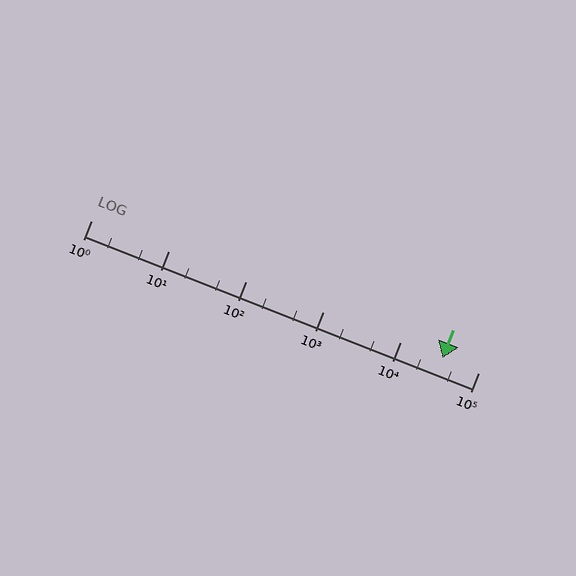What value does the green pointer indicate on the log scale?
The pointer indicates approximately 34000.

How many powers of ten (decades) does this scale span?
The scale spans 5 decades, from 1 to 100000.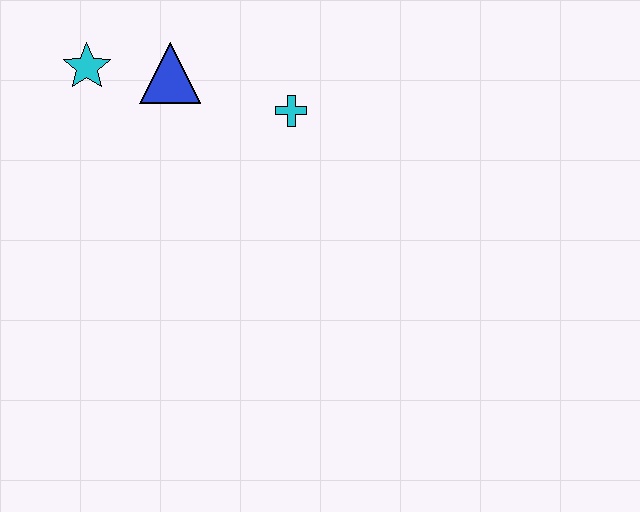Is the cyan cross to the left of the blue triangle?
No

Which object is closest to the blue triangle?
The cyan star is closest to the blue triangle.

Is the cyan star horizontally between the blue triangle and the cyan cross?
No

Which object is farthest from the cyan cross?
The cyan star is farthest from the cyan cross.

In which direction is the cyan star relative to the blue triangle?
The cyan star is to the left of the blue triangle.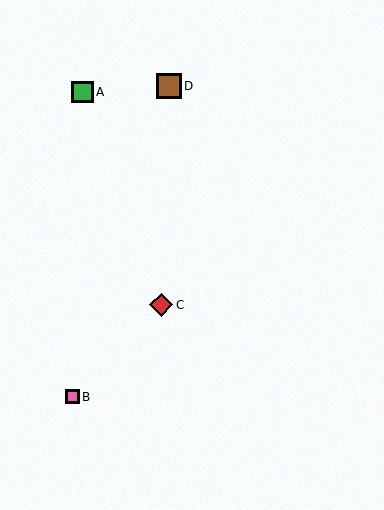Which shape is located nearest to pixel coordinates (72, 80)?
The green square (labeled A) at (83, 92) is nearest to that location.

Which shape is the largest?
The brown square (labeled D) is the largest.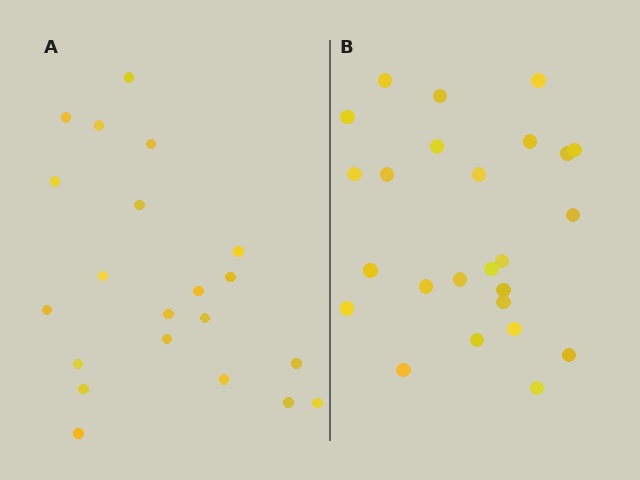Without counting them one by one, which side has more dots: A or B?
Region B (the right region) has more dots.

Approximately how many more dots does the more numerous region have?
Region B has about 4 more dots than region A.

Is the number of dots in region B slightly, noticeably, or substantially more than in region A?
Region B has only slightly more — the two regions are fairly close. The ratio is roughly 1.2 to 1.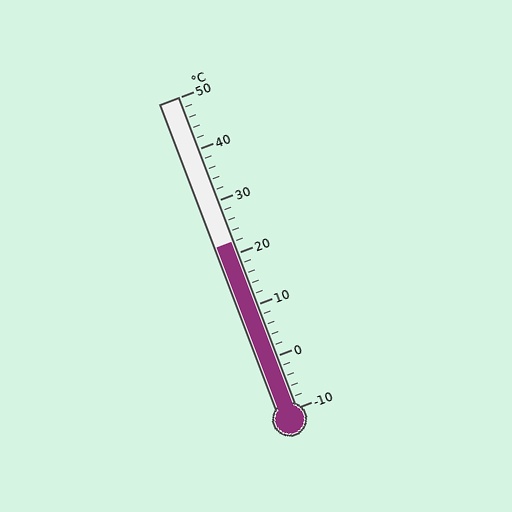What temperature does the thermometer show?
The thermometer shows approximately 22°C.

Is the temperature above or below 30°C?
The temperature is below 30°C.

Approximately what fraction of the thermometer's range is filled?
The thermometer is filled to approximately 55% of its range.